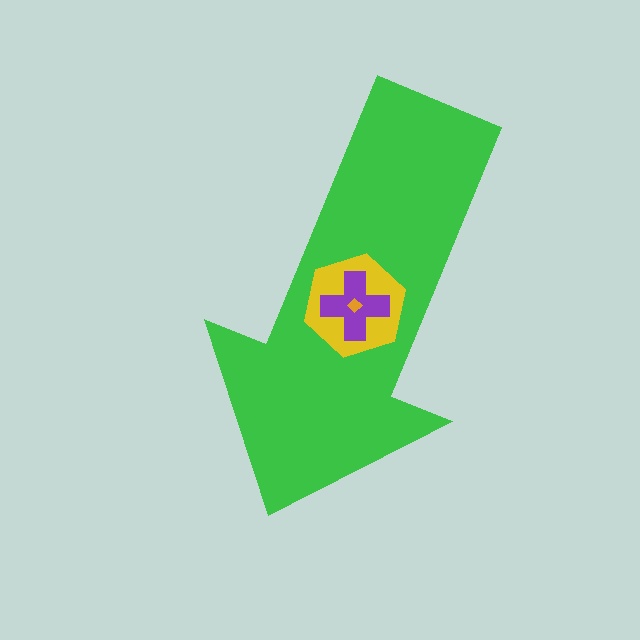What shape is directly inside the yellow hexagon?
The purple cross.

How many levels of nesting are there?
4.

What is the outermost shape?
The green arrow.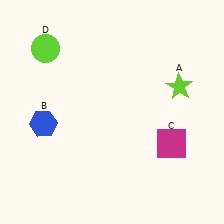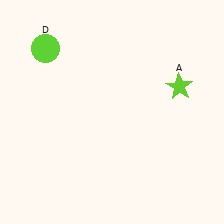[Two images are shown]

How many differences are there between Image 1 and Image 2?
There are 2 differences between the two images.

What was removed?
The magenta square (C), the blue hexagon (B) were removed in Image 2.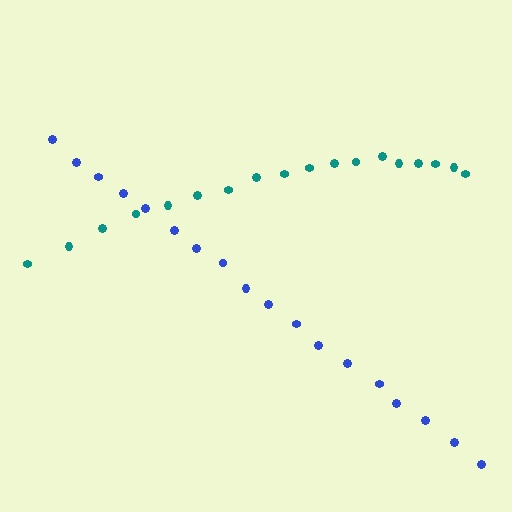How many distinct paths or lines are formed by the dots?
There are 2 distinct paths.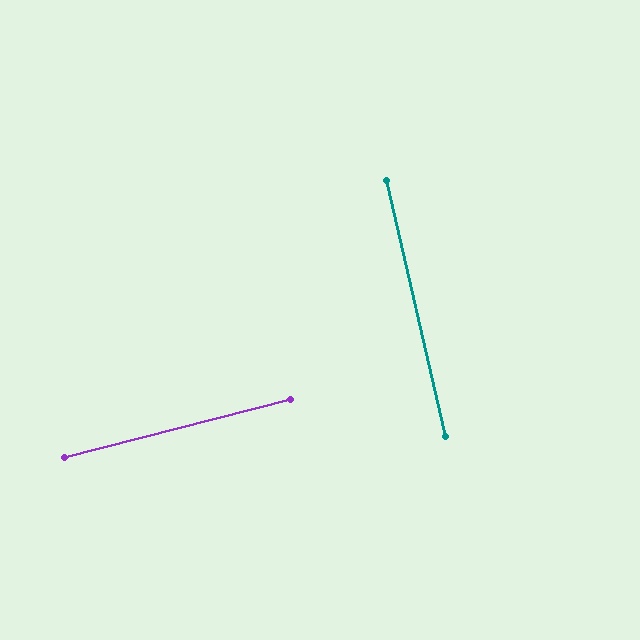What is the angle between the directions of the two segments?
Approximately 88 degrees.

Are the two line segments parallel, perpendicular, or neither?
Perpendicular — they meet at approximately 88°.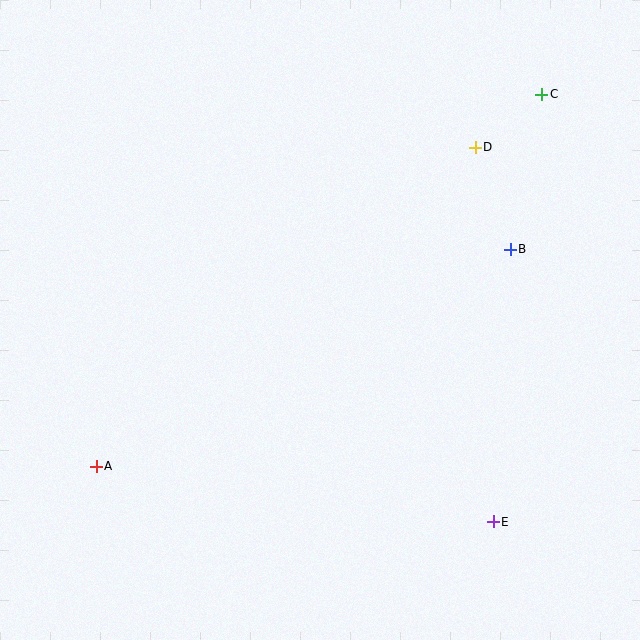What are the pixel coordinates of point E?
Point E is at (493, 522).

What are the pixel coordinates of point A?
Point A is at (96, 466).